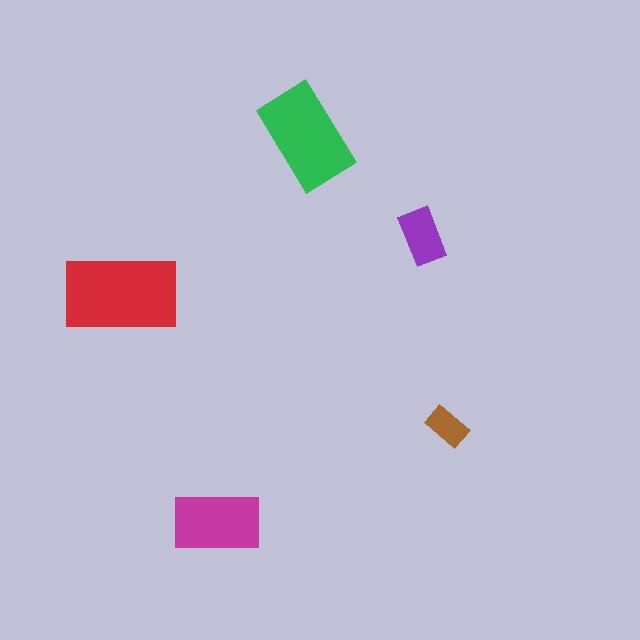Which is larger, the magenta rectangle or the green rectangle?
The green one.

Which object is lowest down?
The magenta rectangle is bottommost.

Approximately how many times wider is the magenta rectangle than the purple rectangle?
About 1.5 times wider.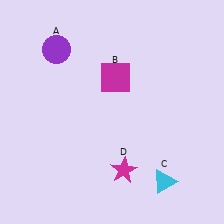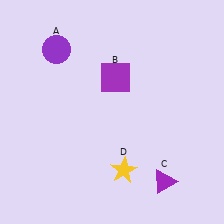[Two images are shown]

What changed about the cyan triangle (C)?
In Image 1, C is cyan. In Image 2, it changed to purple.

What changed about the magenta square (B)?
In Image 1, B is magenta. In Image 2, it changed to purple.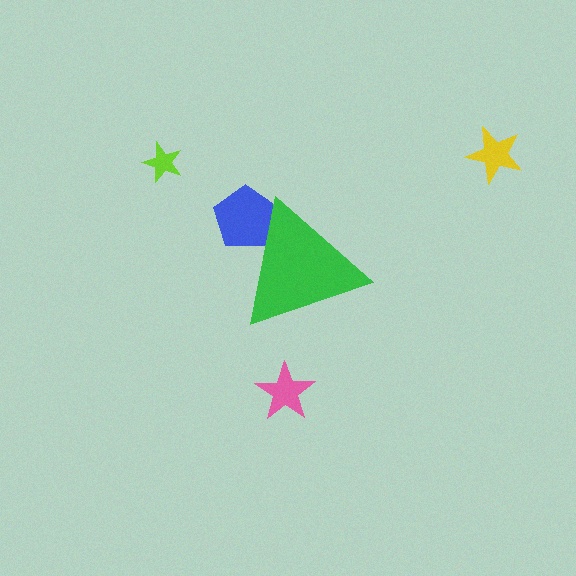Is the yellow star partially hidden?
No, the yellow star is fully visible.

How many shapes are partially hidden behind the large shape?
1 shape is partially hidden.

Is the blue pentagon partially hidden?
Yes, the blue pentagon is partially hidden behind the green triangle.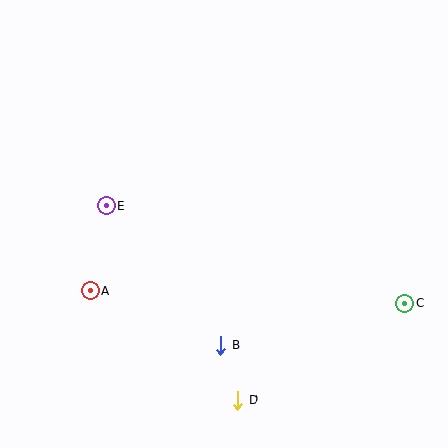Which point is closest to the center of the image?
Point E at (106, 206) is closest to the center.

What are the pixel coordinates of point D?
Point D is at (238, 400).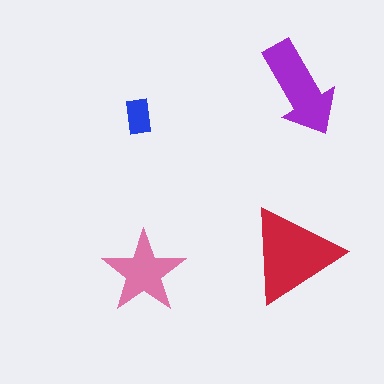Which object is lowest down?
The pink star is bottommost.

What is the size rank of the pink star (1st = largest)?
3rd.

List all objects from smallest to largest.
The blue rectangle, the pink star, the purple arrow, the red triangle.